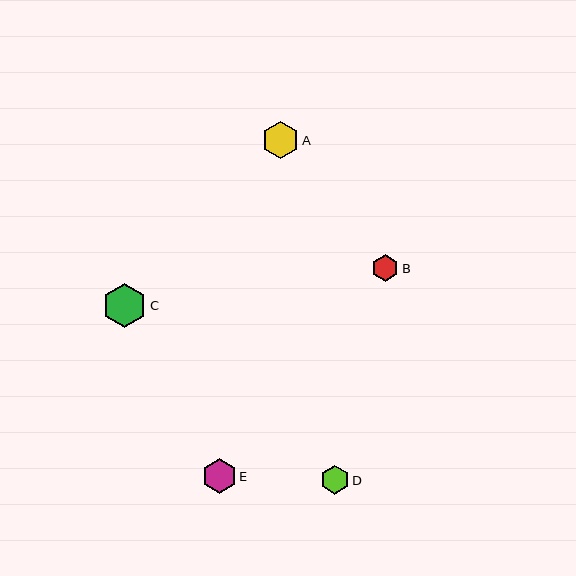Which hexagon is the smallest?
Hexagon B is the smallest with a size of approximately 27 pixels.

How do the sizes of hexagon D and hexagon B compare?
Hexagon D and hexagon B are approximately the same size.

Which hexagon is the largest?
Hexagon C is the largest with a size of approximately 44 pixels.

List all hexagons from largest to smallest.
From largest to smallest: C, A, E, D, B.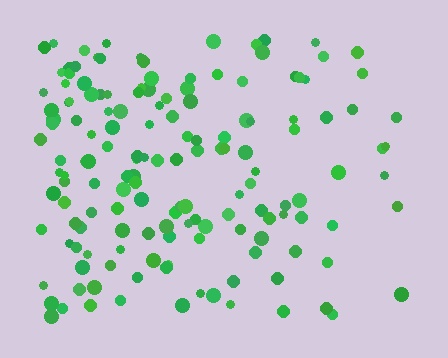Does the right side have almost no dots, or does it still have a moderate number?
Still a moderate number, just noticeably fewer than the left.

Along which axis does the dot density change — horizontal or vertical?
Horizontal.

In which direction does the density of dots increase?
From right to left, with the left side densest.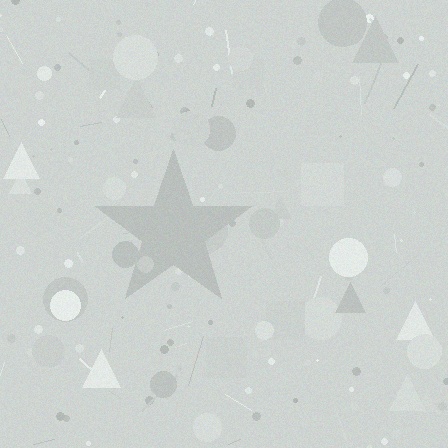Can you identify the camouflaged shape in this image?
The camouflaged shape is a star.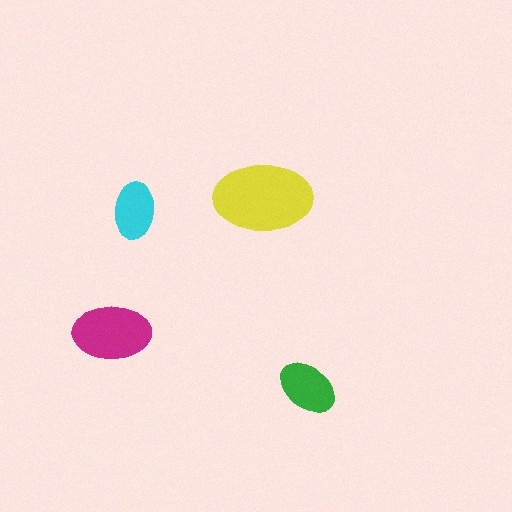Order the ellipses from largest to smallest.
the yellow one, the magenta one, the green one, the cyan one.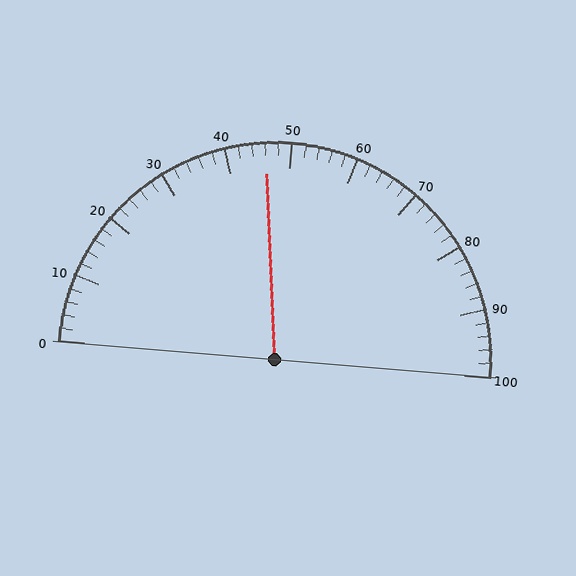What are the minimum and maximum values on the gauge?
The gauge ranges from 0 to 100.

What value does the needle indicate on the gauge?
The needle indicates approximately 46.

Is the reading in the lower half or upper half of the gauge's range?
The reading is in the lower half of the range (0 to 100).